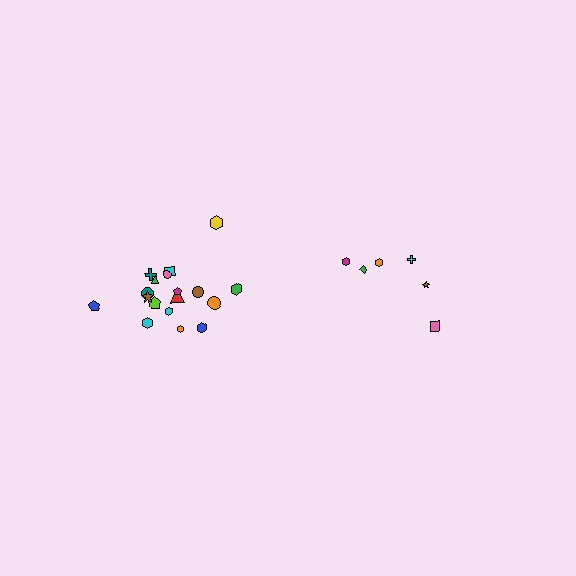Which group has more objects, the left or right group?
The left group.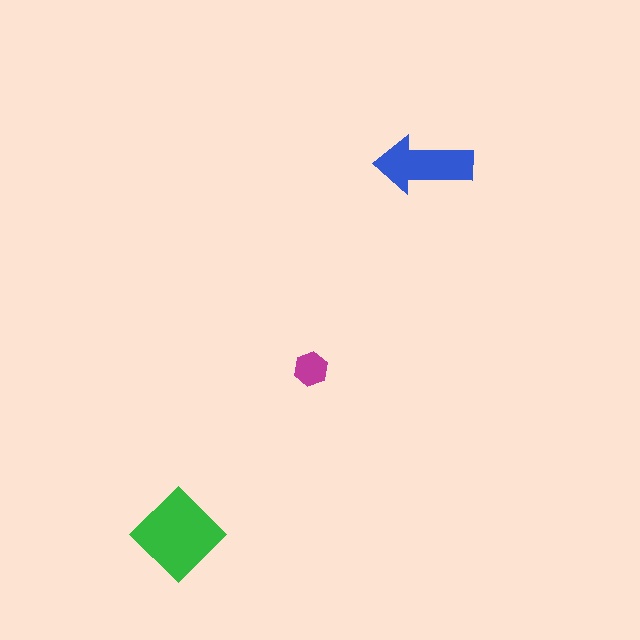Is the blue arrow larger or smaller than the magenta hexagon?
Larger.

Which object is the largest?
The green diamond.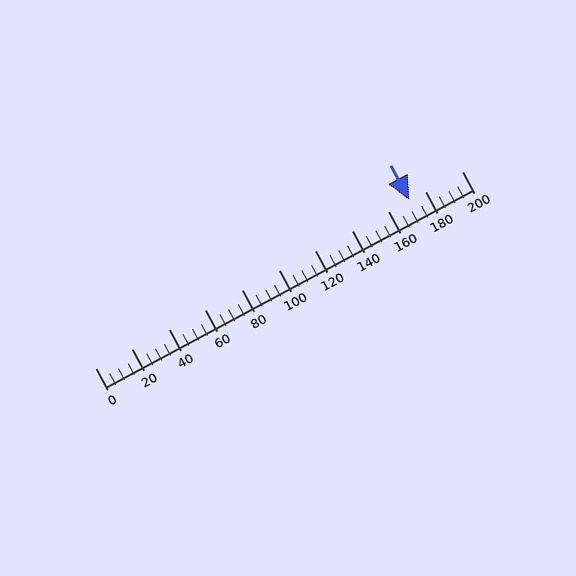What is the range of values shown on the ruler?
The ruler shows values from 0 to 200.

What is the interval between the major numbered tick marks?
The major tick marks are spaced 20 units apart.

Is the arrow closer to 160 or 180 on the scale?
The arrow is closer to 180.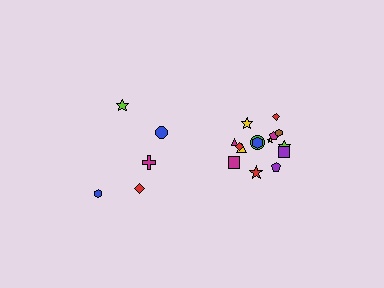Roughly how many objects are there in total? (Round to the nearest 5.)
Roughly 20 objects in total.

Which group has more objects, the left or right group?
The right group.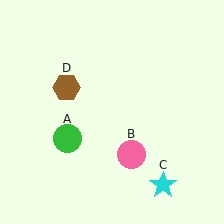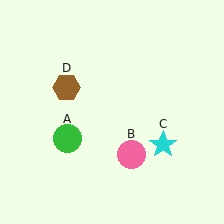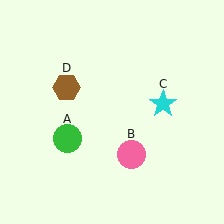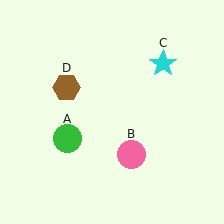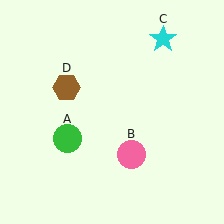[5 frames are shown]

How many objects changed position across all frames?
1 object changed position: cyan star (object C).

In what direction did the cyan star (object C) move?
The cyan star (object C) moved up.